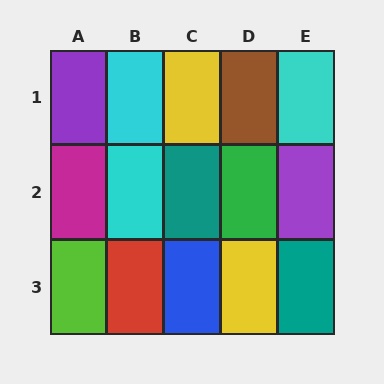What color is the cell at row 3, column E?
Teal.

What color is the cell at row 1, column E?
Cyan.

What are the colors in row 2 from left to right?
Magenta, cyan, teal, green, purple.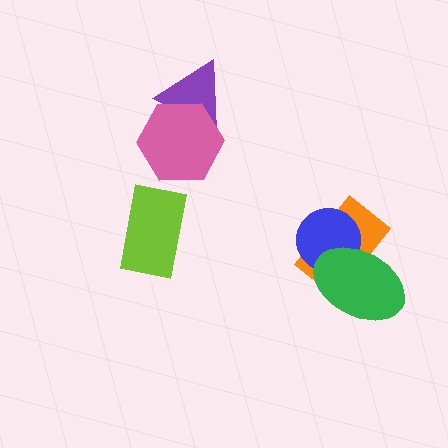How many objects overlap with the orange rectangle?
2 objects overlap with the orange rectangle.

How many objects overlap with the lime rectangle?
0 objects overlap with the lime rectangle.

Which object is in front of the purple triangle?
The pink hexagon is in front of the purple triangle.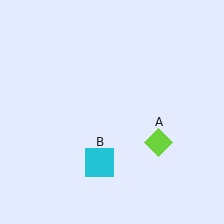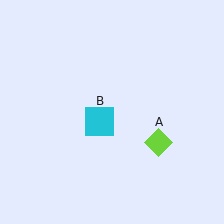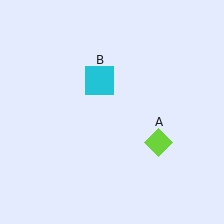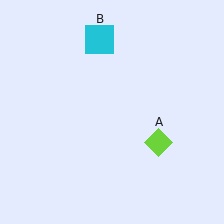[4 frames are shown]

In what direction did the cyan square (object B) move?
The cyan square (object B) moved up.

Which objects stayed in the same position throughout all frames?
Lime diamond (object A) remained stationary.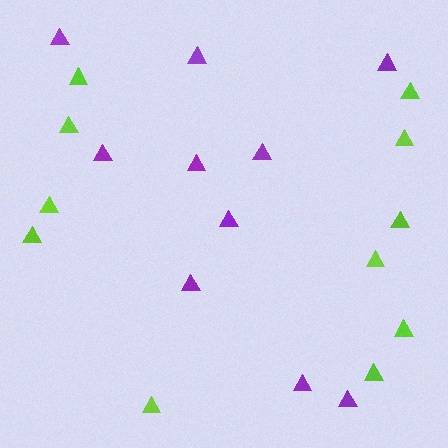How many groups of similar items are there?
There are 2 groups: one group of lime triangles (11) and one group of purple triangles (10).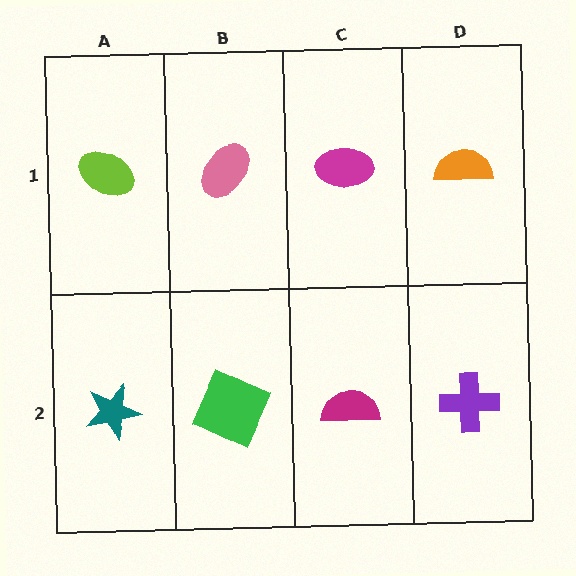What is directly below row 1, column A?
A teal star.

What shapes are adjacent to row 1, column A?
A teal star (row 2, column A), a pink ellipse (row 1, column B).